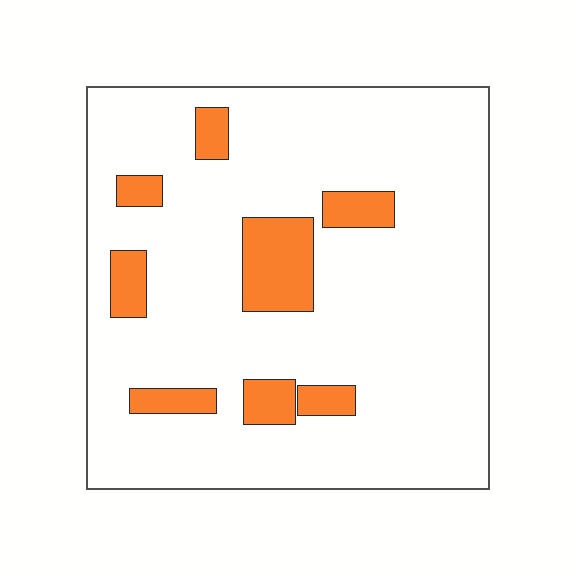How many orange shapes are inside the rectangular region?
8.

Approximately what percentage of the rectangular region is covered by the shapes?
Approximately 15%.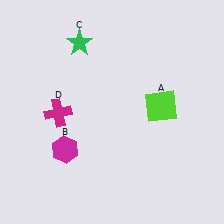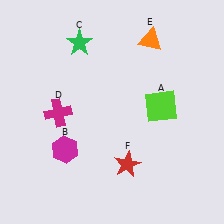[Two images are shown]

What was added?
An orange triangle (E), a red star (F) were added in Image 2.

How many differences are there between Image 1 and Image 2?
There are 2 differences between the two images.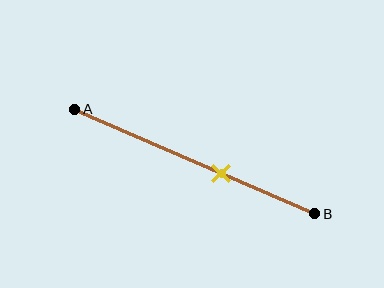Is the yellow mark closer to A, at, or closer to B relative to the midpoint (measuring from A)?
The yellow mark is closer to point B than the midpoint of segment AB.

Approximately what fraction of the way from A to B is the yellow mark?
The yellow mark is approximately 60% of the way from A to B.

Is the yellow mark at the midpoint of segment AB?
No, the mark is at about 60% from A, not at the 50% midpoint.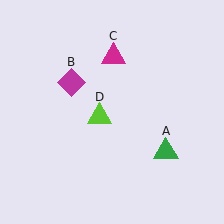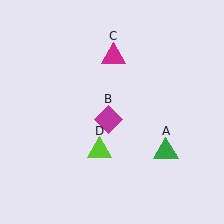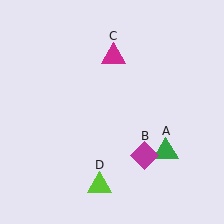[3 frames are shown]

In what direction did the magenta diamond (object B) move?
The magenta diamond (object B) moved down and to the right.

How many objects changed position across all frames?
2 objects changed position: magenta diamond (object B), lime triangle (object D).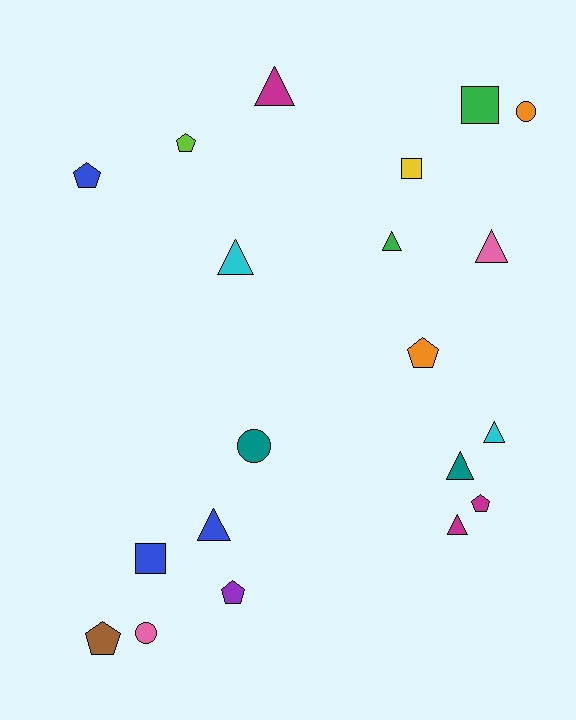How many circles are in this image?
There are 3 circles.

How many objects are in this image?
There are 20 objects.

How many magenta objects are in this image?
There are 3 magenta objects.